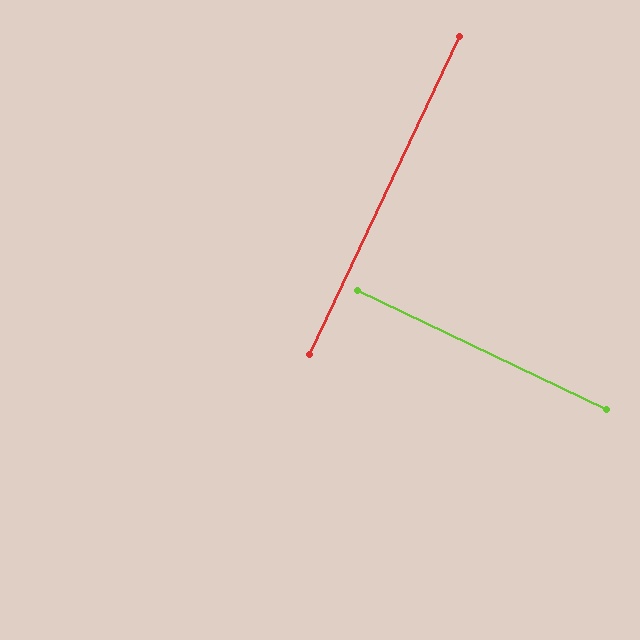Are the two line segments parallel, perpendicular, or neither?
Perpendicular — they meet at approximately 90°.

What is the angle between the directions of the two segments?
Approximately 90 degrees.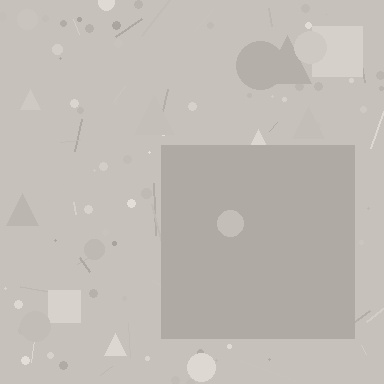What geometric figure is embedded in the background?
A square is embedded in the background.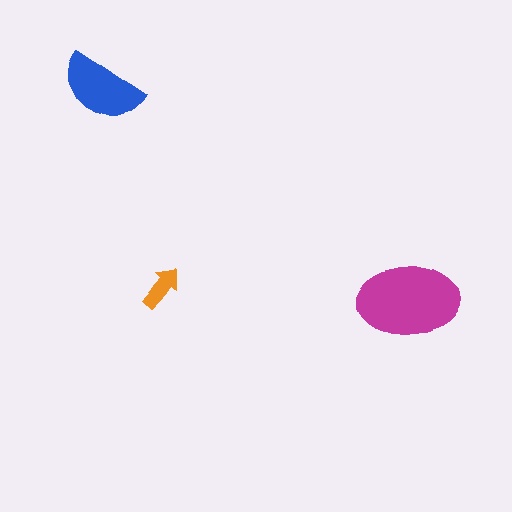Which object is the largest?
The magenta ellipse.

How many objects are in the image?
There are 3 objects in the image.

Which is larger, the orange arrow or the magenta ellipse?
The magenta ellipse.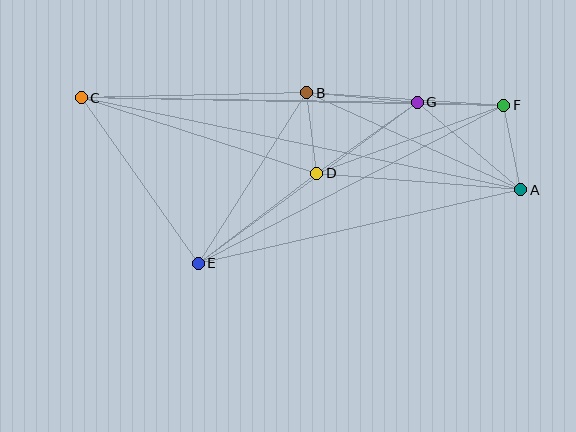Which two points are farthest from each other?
Points A and C are farthest from each other.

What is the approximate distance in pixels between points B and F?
The distance between B and F is approximately 197 pixels.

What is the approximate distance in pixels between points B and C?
The distance between B and C is approximately 226 pixels.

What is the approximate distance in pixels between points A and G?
The distance between A and G is approximately 135 pixels.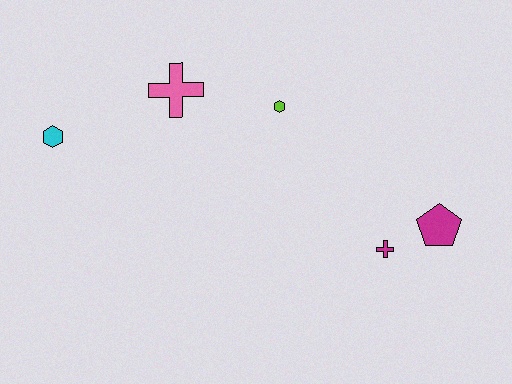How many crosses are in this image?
There are 2 crosses.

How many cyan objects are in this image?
There is 1 cyan object.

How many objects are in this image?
There are 5 objects.